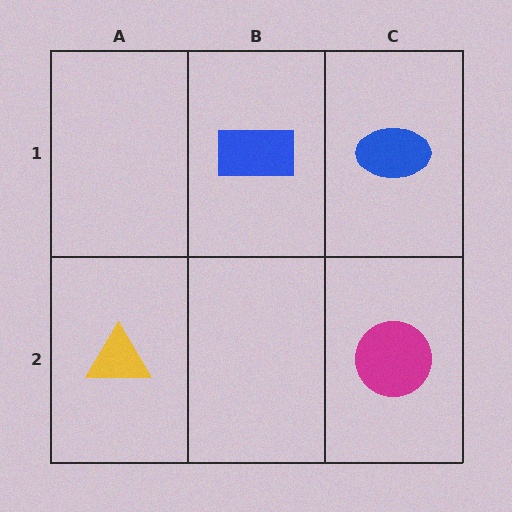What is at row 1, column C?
A blue ellipse.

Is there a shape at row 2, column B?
No, that cell is empty.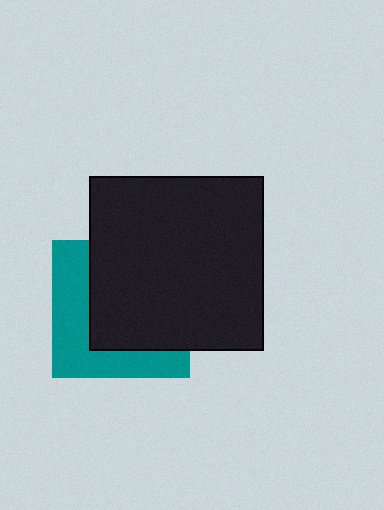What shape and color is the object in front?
The object in front is a black square.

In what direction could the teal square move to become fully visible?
The teal square could move toward the lower-left. That would shift it out from behind the black square entirely.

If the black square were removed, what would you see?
You would see the complete teal square.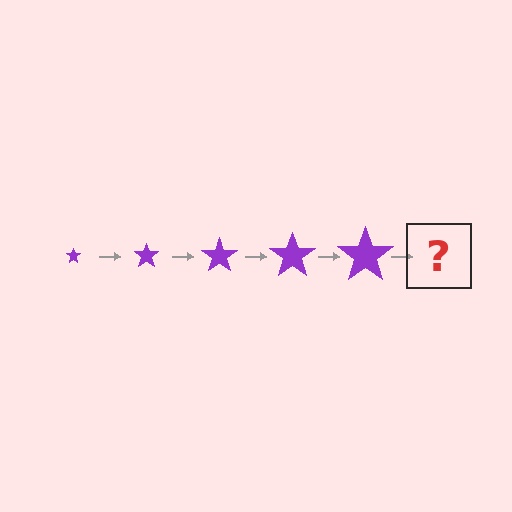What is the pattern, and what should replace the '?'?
The pattern is that the star gets progressively larger each step. The '?' should be a purple star, larger than the previous one.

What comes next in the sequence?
The next element should be a purple star, larger than the previous one.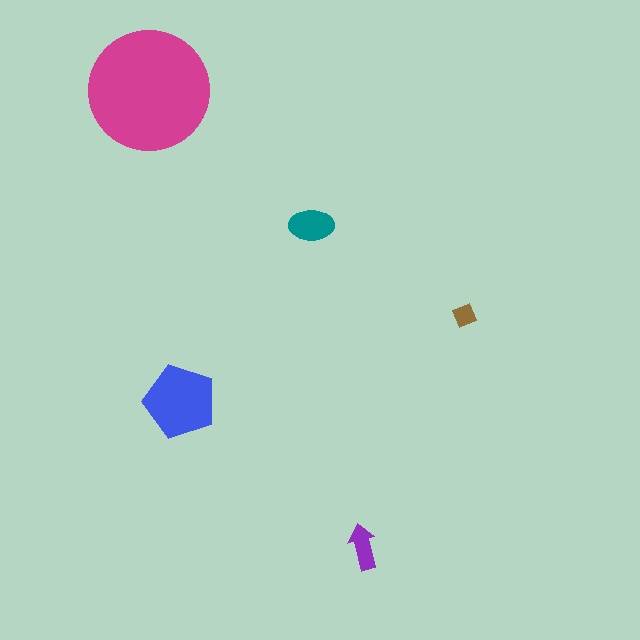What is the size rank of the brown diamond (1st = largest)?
5th.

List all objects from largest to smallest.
The magenta circle, the blue pentagon, the teal ellipse, the purple arrow, the brown diamond.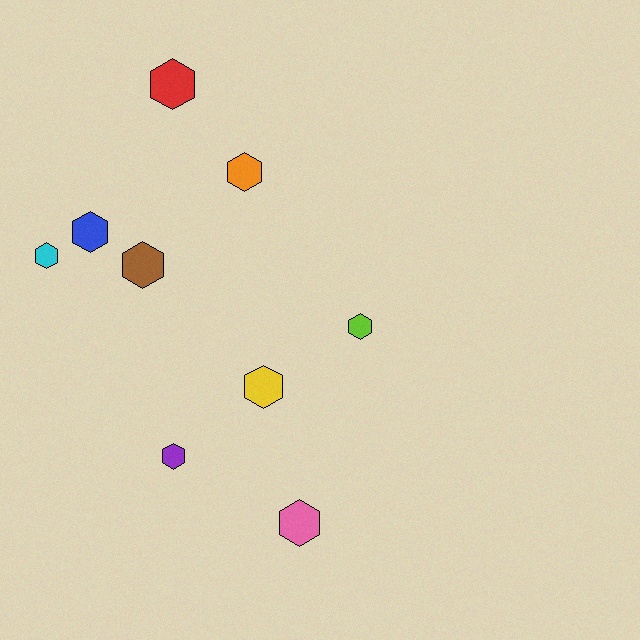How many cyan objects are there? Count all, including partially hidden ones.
There is 1 cyan object.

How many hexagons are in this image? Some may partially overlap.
There are 9 hexagons.